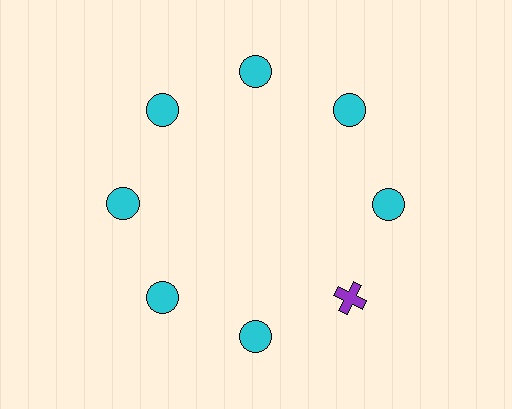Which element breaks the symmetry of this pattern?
The purple cross at roughly the 4 o'clock position breaks the symmetry. All other shapes are cyan circles.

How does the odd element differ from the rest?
It differs in both color (purple instead of cyan) and shape (cross instead of circle).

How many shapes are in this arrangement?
There are 8 shapes arranged in a ring pattern.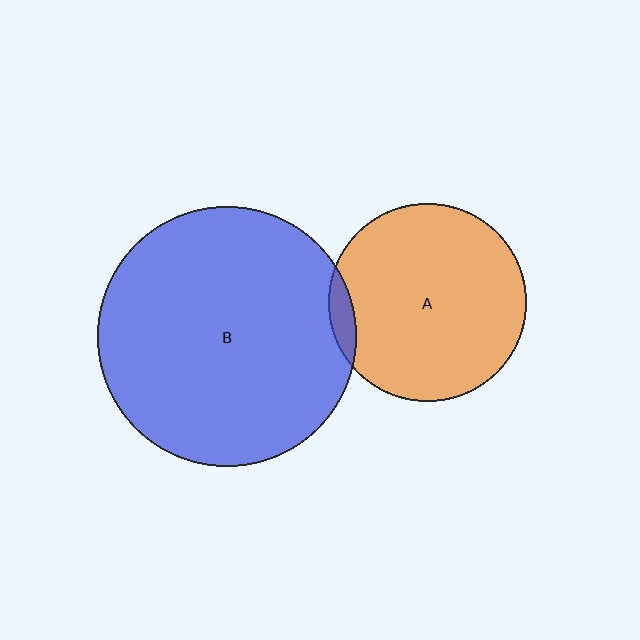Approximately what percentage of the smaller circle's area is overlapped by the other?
Approximately 5%.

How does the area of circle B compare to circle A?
Approximately 1.7 times.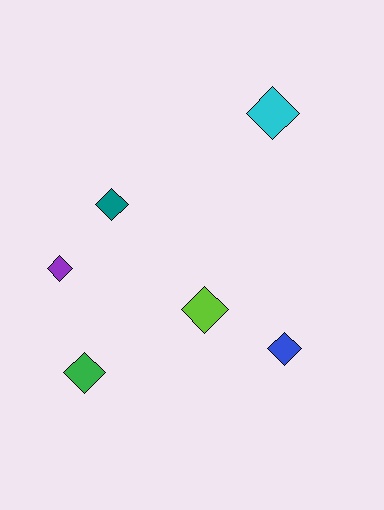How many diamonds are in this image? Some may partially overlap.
There are 6 diamonds.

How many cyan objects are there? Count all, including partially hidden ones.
There is 1 cyan object.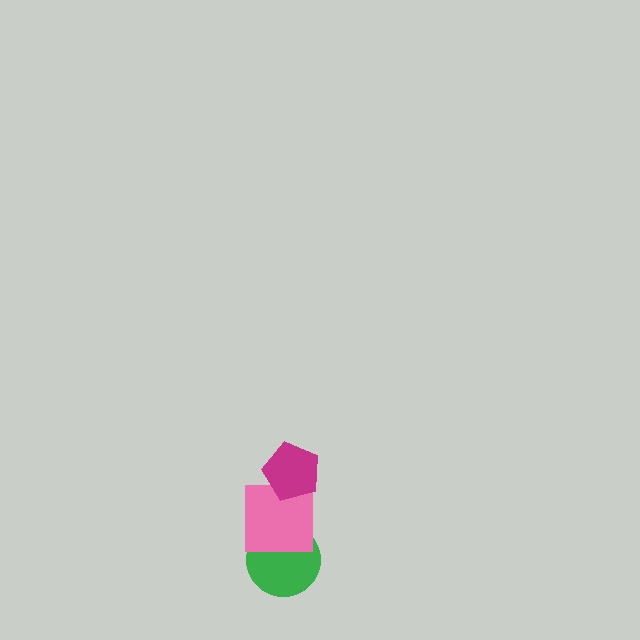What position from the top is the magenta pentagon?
The magenta pentagon is 1st from the top.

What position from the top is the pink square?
The pink square is 2nd from the top.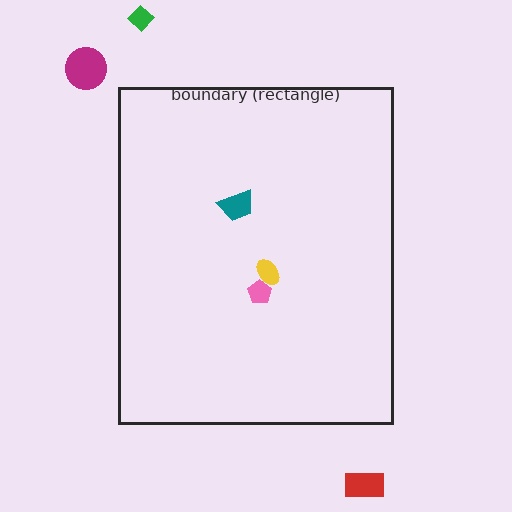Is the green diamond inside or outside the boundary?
Outside.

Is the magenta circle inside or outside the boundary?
Outside.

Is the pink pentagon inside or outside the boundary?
Inside.